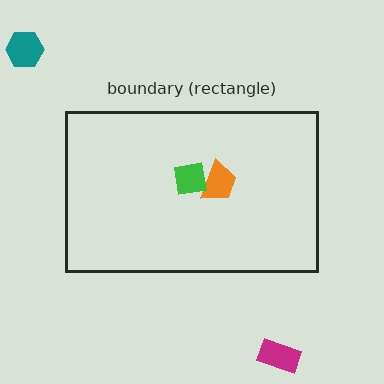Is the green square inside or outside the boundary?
Inside.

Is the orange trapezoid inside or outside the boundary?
Inside.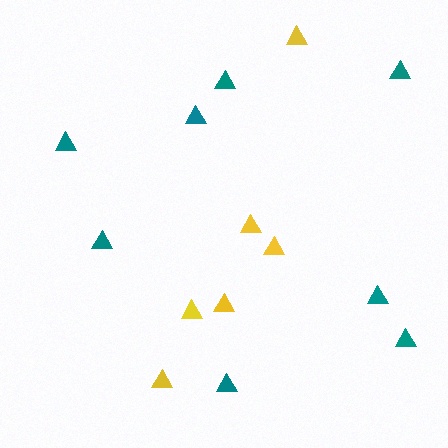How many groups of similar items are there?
There are 2 groups: one group of teal triangles (8) and one group of yellow triangles (6).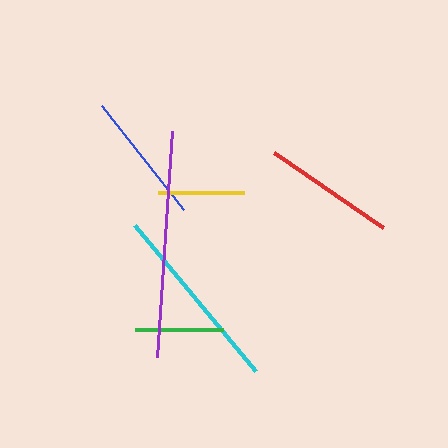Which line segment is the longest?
The purple line is the longest at approximately 227 pixels.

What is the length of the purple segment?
The purple segment is approximately 227 pixels long.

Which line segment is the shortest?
The yellow line is the shortest at approximately 87 pixels.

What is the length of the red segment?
The red segment is approximately 132 pixels long.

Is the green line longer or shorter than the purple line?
The purple line is longer than the green line.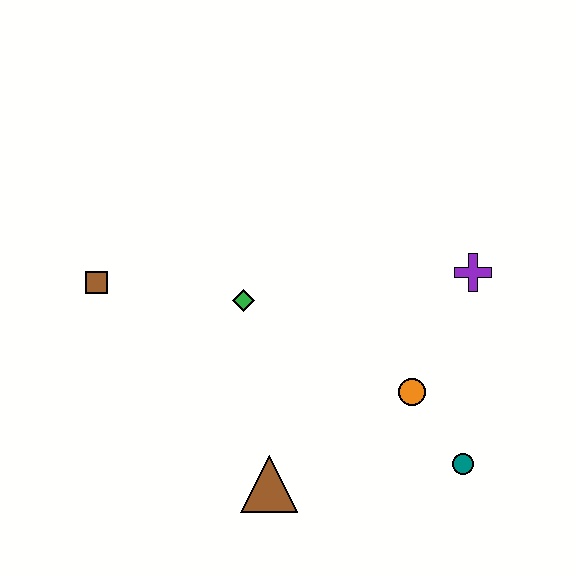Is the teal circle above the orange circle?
No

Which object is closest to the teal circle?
The orange circle is closest to the teal circle.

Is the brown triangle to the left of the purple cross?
Yes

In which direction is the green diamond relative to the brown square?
The green diamond is to the right of the brown square.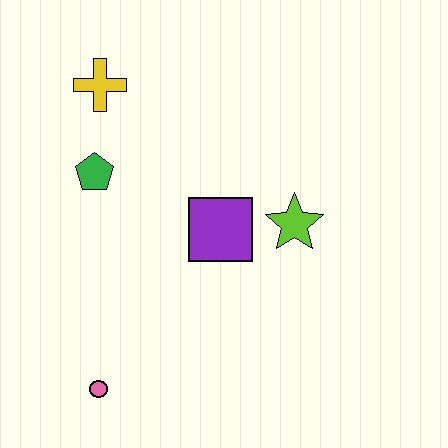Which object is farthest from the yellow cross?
The pink circle is farthest from the yellow cross.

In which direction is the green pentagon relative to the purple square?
The green pentagon is to the left of the purple square.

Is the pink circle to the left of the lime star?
Yes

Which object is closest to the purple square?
The lime star is closest to the purple square.